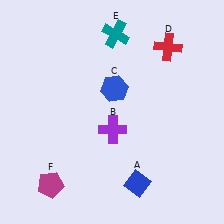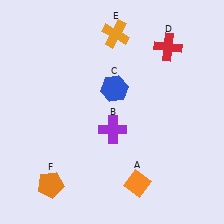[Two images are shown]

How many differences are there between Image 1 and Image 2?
There are 3 differences between the two images.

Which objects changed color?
A changed from blue to orange. E changed from teal to orange. F changed from magenta to orange.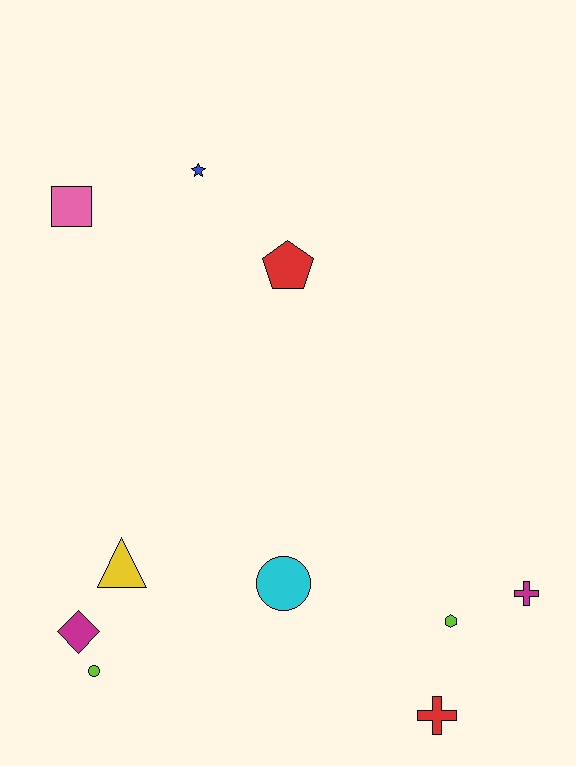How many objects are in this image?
There are 10 objects.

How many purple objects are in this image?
There are no purple objects.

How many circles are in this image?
There are 2 circles.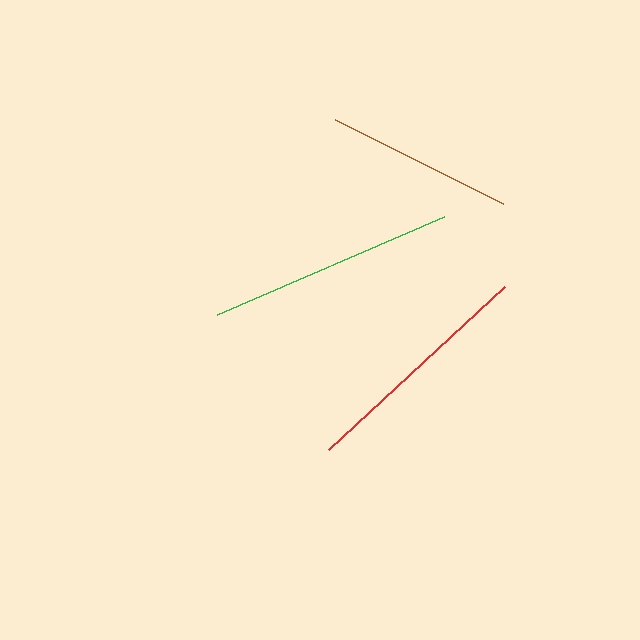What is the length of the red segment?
The red segment is approximately 240 pixels long.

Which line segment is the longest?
The green line is the longest at approximately 247 pixels.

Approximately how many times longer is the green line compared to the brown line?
The green line is approximately 1.3 times the length of the brown line.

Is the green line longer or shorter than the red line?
The green line is longer than the red line.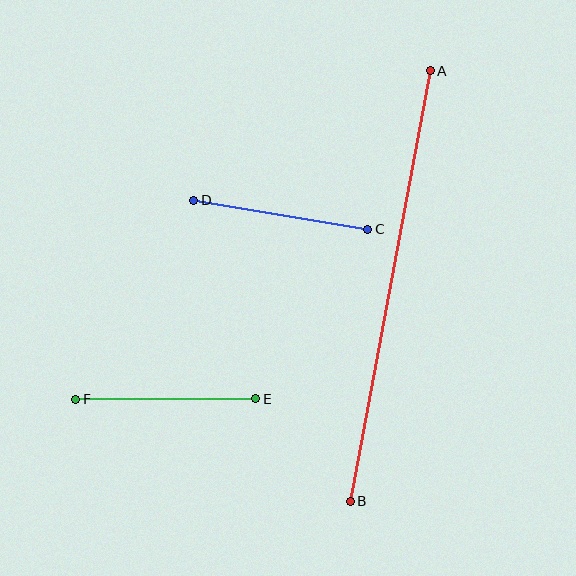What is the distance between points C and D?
The distance is approximately 176 pixels.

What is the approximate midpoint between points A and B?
The midpoint is at approximately (390, 286) pixels.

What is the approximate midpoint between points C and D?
The midpoint is at approximately (281, 215) pixels.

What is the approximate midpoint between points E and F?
The midpoint is at approximately (166, 399) pixels.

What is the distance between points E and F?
The distance is approximately 180 pixels.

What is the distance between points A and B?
The distance is approximately 438 pixels.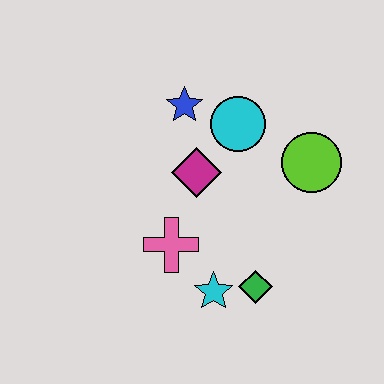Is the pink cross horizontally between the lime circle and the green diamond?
No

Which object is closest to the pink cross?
The cyan star is closest to the pink cross.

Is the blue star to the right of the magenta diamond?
No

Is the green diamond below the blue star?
Yes